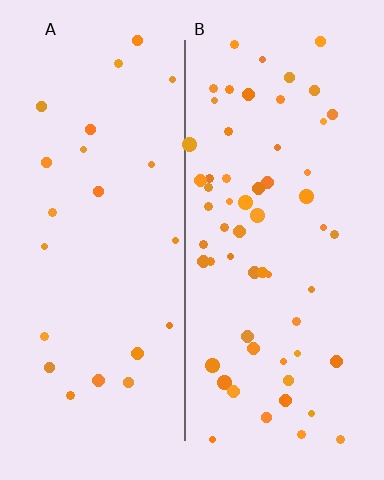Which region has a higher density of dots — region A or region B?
B (the right).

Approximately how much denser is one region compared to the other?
Approximately 2.7× — region B over region A.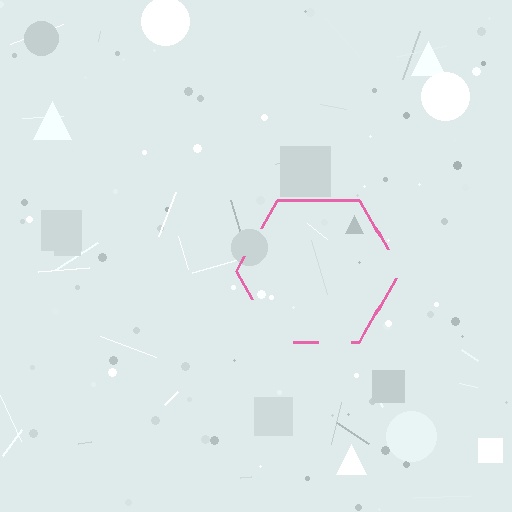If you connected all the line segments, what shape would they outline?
They would outline a hexagon.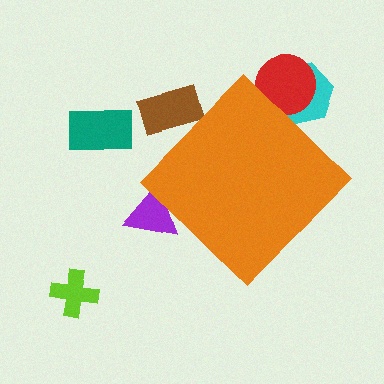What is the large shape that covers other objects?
An orange diamond.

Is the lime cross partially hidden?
No, the lime cross is fully visible.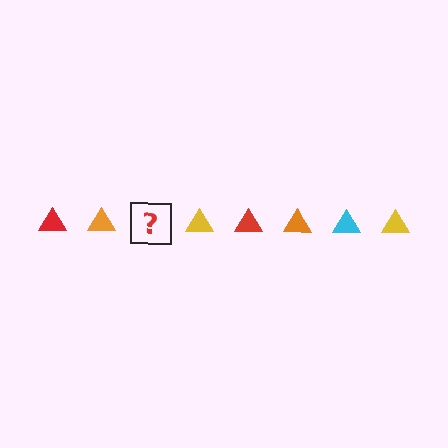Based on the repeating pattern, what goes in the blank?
The blank should be a cyan triangle.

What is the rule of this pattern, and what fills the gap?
The rule is that the pattern cycles through red, orange, cyan, yellow triangles. The gap should be filled with a cyan triangle.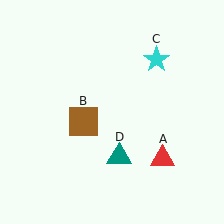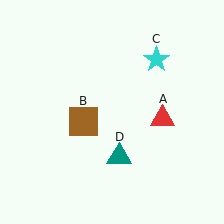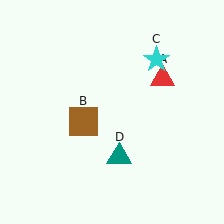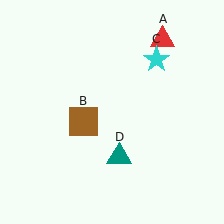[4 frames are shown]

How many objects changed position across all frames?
1 object changed position: red triangle (object A).